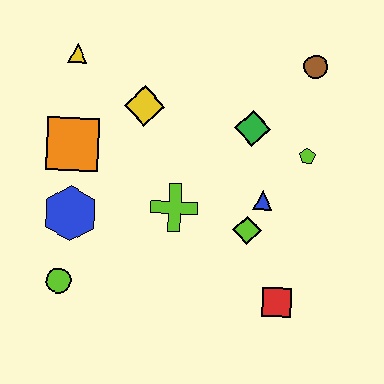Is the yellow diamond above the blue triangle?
Yes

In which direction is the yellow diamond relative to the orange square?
The yellow diamond is to the right of the orange square.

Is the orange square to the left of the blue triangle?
Yes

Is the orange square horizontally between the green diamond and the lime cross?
No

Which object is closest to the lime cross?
The lime diamond is closest to the lime cross.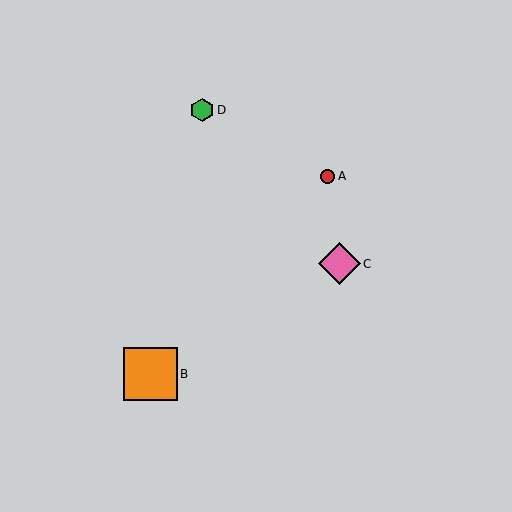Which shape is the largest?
The orange square (labeled B) is the largest.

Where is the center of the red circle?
The center of the red circle is at (328, 176).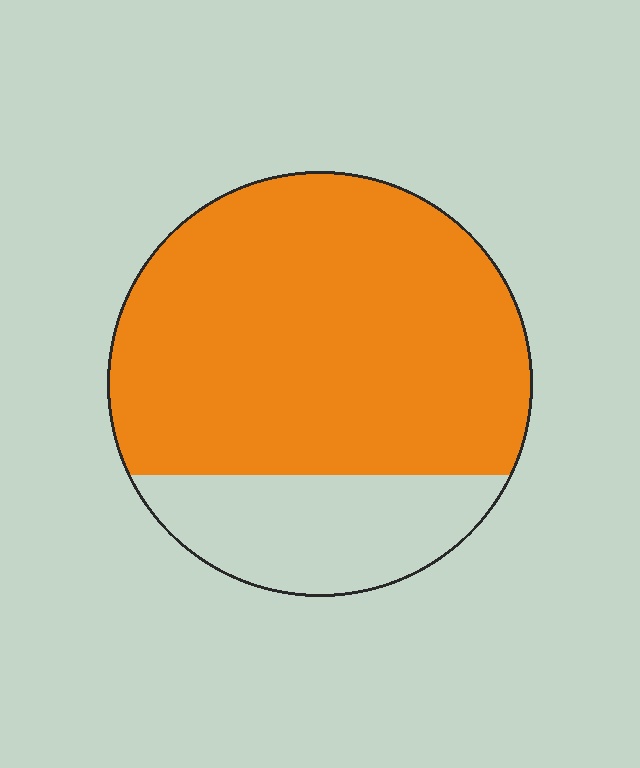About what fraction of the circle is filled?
About three quarters (3/4).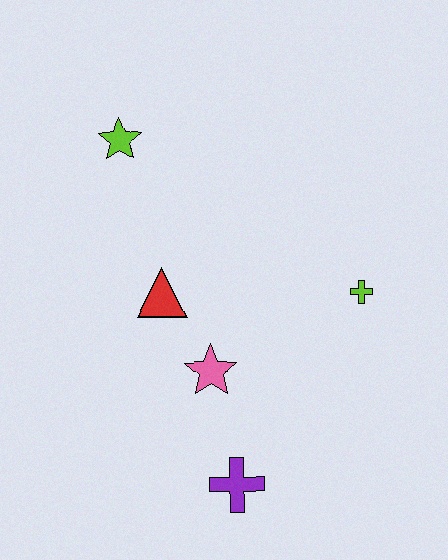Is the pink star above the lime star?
No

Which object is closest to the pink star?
The red triangle is closest to the pink star.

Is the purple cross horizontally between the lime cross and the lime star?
Yes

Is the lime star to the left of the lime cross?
Yes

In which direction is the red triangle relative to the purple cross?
The red triangle is above the purple cross.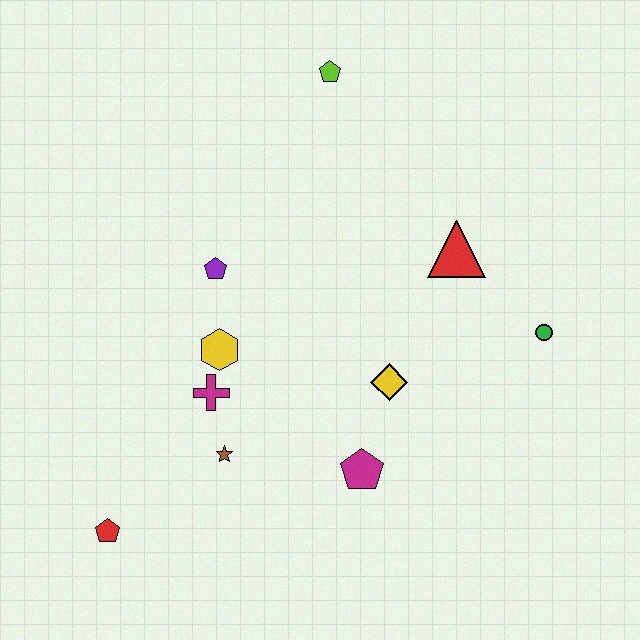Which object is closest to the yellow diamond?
The magenta pentagon is closest to the yellow diamond.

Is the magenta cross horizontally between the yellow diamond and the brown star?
No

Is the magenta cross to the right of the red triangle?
No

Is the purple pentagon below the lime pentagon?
Yes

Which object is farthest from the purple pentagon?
The green circle is farthest from the purple pentagon.